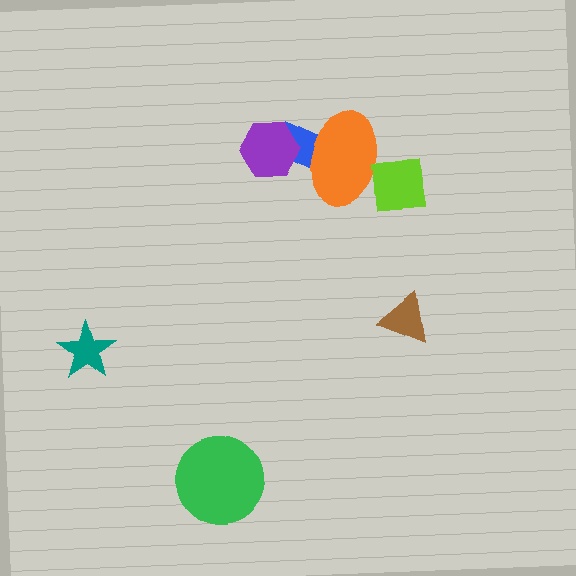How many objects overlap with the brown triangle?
0 objects overlap with the brown triangle.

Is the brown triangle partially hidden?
No, no other shape covers it.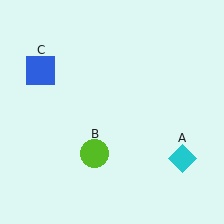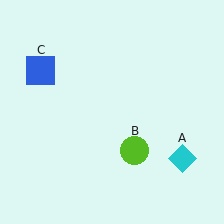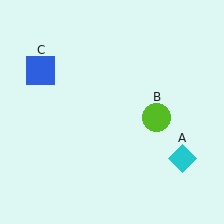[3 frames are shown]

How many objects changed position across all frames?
1 object changed position: lime circle (object B).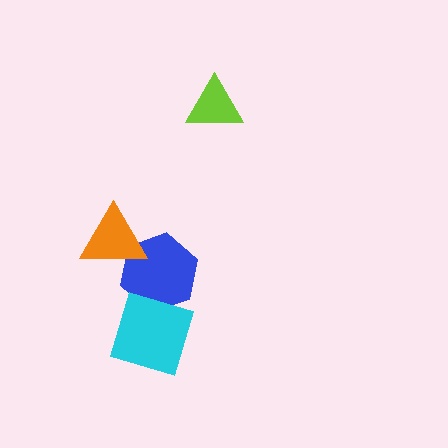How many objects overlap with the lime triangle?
0 objects overlap with the lime triangle.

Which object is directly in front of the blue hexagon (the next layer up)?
The orange triangle is directly in front of the blue hexagon.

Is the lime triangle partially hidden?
No, no other shape covers it.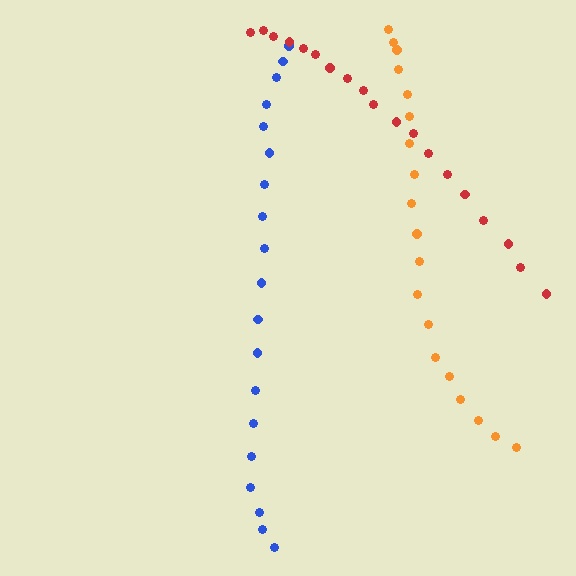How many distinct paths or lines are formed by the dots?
There are 3 distinct paths.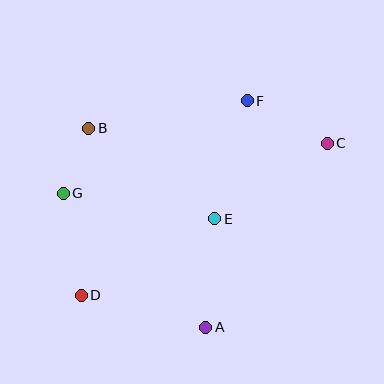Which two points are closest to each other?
Points B and G are closest to each other.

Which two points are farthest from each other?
Points C and D are farthest from each other.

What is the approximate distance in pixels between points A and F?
The distance between A and F is approximately 230 pixels.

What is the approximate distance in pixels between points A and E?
The distance between A and E is approximately 109 pixels.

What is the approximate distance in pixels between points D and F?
The distance between D and F is approximately 256 pixels.